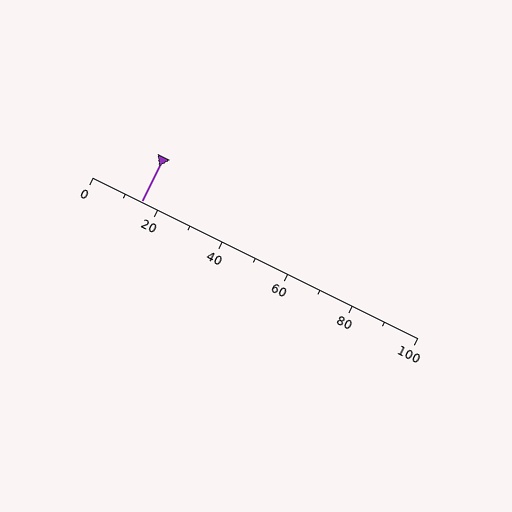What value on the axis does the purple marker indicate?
The marker indicates approximately 15.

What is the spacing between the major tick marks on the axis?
The major ticks are spaced 20 apart.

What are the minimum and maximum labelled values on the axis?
The axis runs from 0 to 100.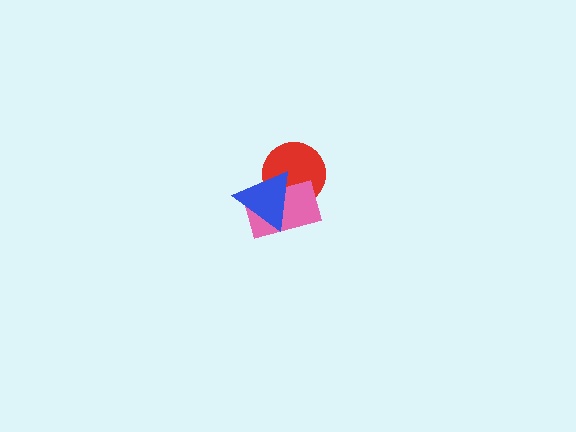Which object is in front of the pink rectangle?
The blue triangle is in front of the pink rectangle.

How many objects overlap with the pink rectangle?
2 objects overlap with the pink rectangle.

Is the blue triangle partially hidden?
No, no other shape covers it.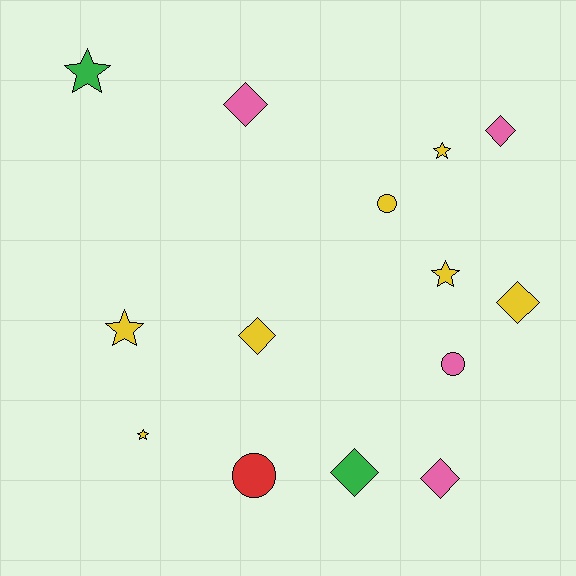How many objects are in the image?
There are 14 objects.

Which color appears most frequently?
Yellow, with 7 objects.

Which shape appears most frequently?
Diamond, with 6 objects.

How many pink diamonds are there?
There are 3 pink diamonds.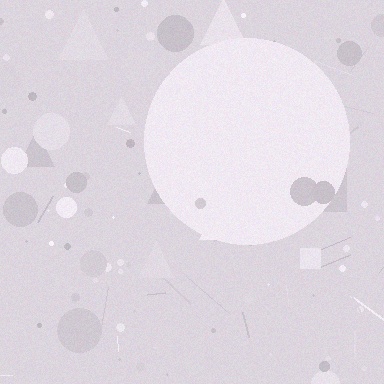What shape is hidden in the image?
A circle is hidden in the image.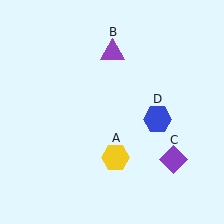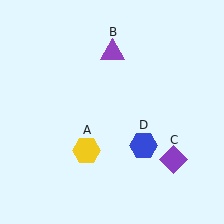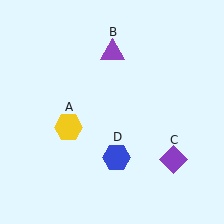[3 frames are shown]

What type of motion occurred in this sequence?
The yellow hexagon (object A), blue hexagon (object D) rotated clockwise around the center of the scene.